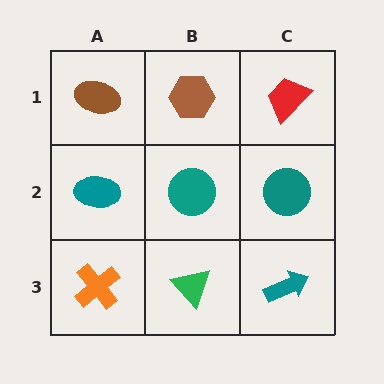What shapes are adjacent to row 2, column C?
A red trapezoid (row 1, column C), a teal arrow (row 3, column C), a teal circle (row 2, column B).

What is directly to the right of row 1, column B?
A red trapezoid.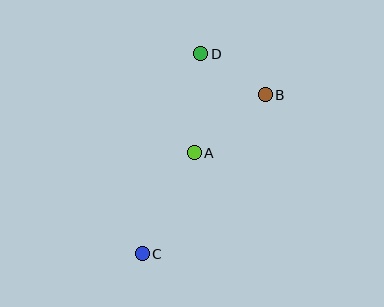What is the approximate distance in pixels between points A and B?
The distance between A and B is approximately 92 pixels.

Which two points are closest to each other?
Points B and D are closest to each other.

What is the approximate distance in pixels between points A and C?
The distance between A and C is approximately 114 pixels.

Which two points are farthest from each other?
Points C and D are farthest from each other.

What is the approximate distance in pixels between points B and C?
The distance between B and C is approximately 201 pixels.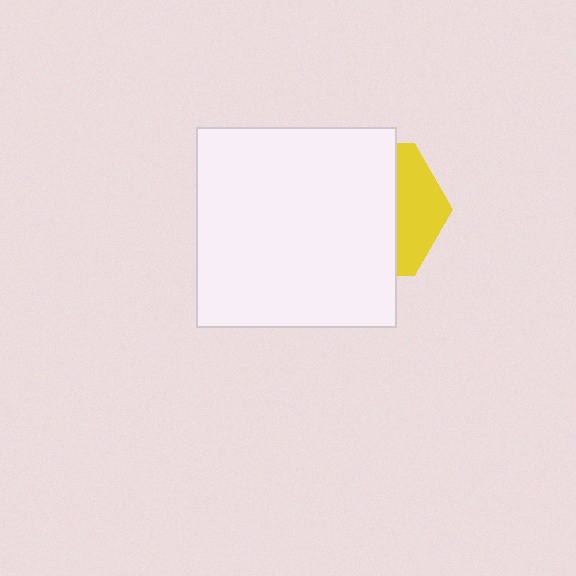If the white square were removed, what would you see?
You would see the complete yellow hexagon.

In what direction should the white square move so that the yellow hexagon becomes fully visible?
The white square should move left. That is the shortest direction to clear the overlap and leave the yellow hexagon fully visible.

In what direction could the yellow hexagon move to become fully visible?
The yellow hexagon could move right. That would shift it out from behind the white square entirely.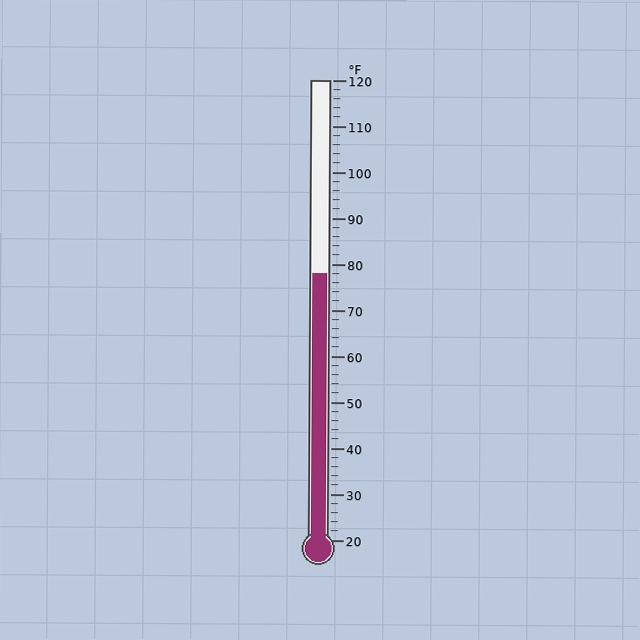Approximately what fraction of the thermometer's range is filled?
The thermometer is filled to approximately 60% of its range.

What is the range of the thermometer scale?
The thermometer scale ranges from 20°F to 120°F.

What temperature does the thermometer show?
The thermometer shows approximately 78°F.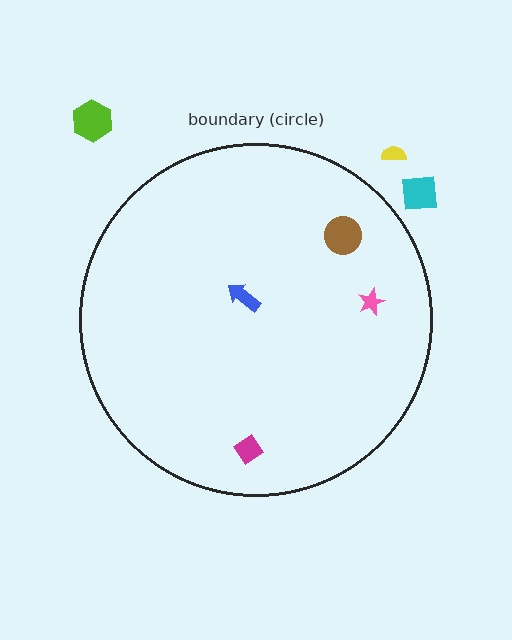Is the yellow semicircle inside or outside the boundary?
Outside.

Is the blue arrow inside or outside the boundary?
Inside.